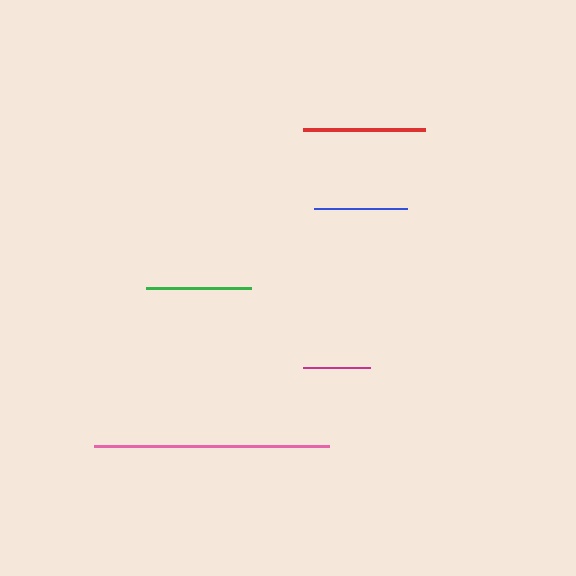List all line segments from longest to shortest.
From longest to shortest: pink, red, green, blue, magenta.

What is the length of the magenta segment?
The magenta segment is approximately 67 pixels long.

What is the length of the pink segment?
The pink segment is approximately 236 pixels long.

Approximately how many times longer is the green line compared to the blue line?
The green line is approximately 1.1 times the length of the blue line.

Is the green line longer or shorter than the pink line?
The pink line is longer than the green line.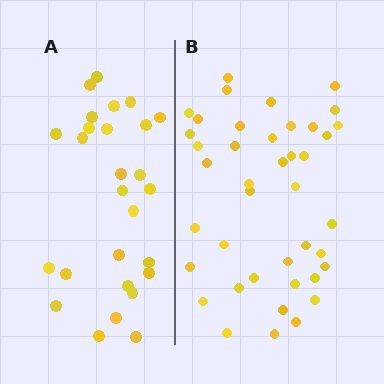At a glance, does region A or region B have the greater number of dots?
Region B (the right region) has more dots.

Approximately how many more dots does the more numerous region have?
Region B has approximately 15 more dots than region A.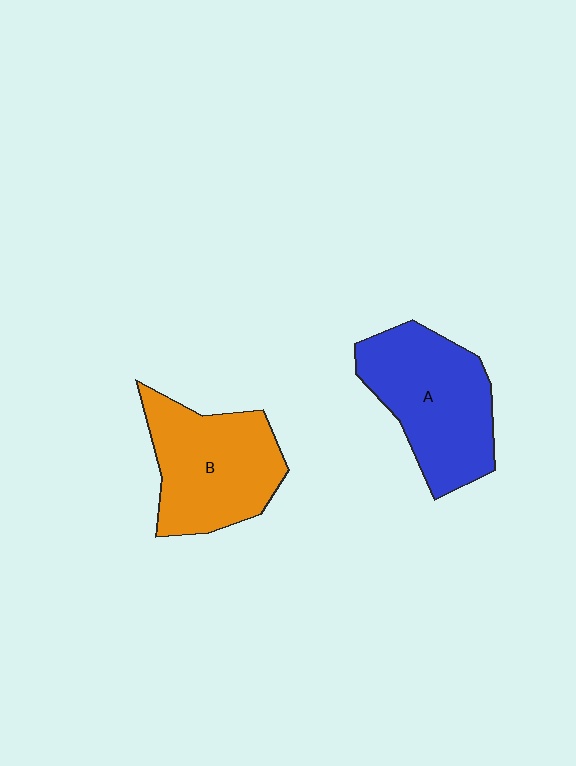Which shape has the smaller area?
Shape B (orange).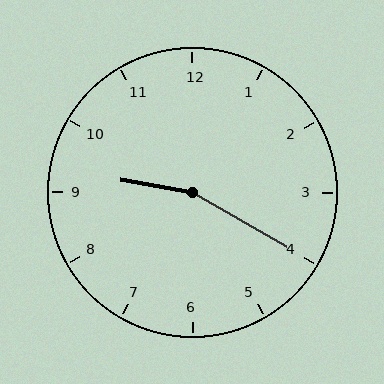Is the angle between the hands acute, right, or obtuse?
It is obtuse.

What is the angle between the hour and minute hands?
Approximately 160 degrees.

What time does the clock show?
9:20.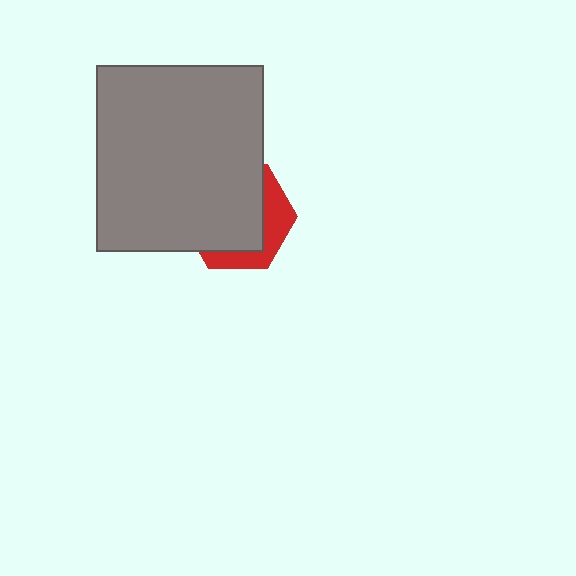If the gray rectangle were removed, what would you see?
You would see the complete red hexagon.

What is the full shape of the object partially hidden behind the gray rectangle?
The partially hidden object is a red hexagon.